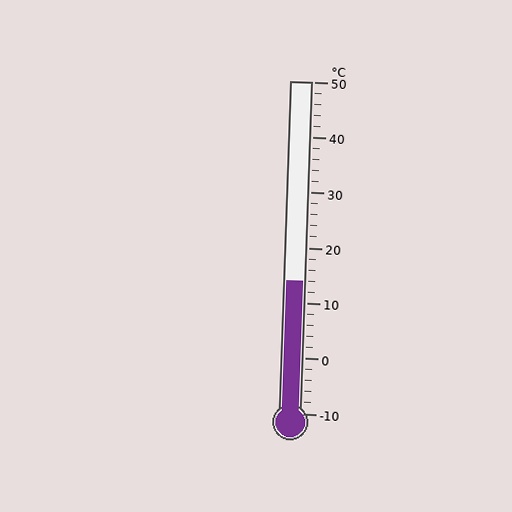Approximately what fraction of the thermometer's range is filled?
The thermometer is filled to approximately 40% of its range.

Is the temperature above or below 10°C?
The temperature is above 10°C.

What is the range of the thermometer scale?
The thermometer scale ranges from -10°C to 50°C.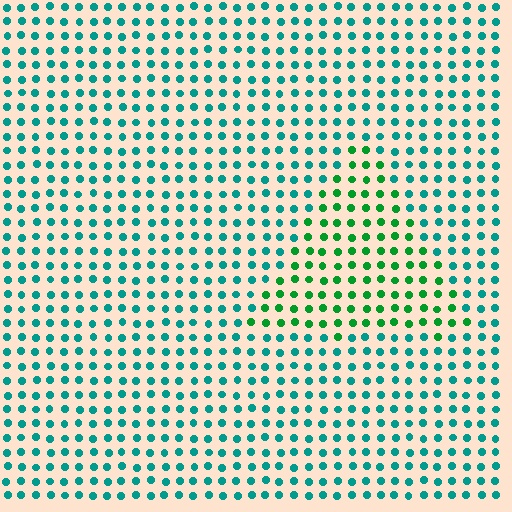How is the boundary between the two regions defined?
The boundary is defined purely by a slight shift in hue (about 39 degrees). Spacing, size, and orientation are identical on both sides.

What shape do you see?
I see a triangle.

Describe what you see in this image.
The image is filled with small teal elements in a uniform arrangement. A triangle-shaped region is visible where the elements are tinted to a slightly different hue, forming a subtle color boundary.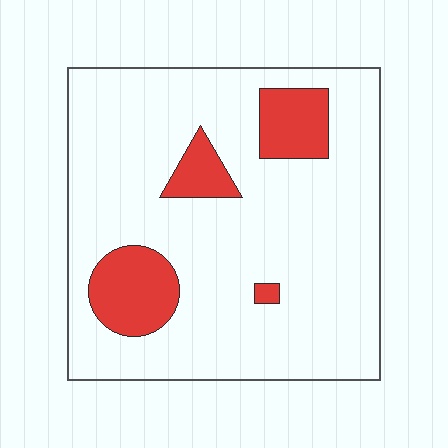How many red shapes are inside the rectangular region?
4.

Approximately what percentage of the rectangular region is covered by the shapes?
Approximately 15%.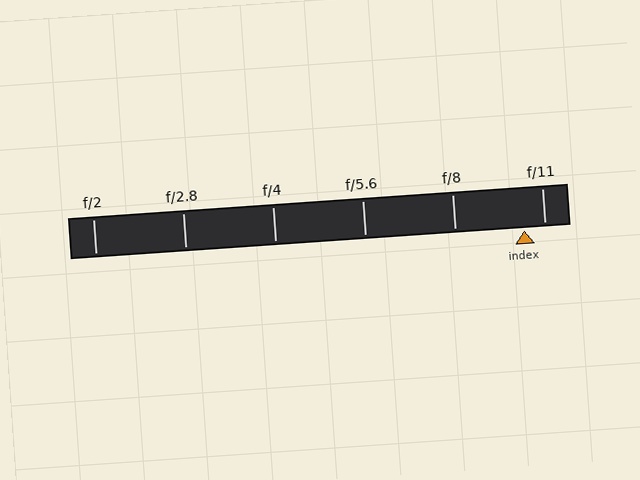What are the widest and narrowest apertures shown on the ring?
The widest aperture shown is f/2 and the narrowest is f/11.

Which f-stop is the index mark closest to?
The index mark is closest to f/11.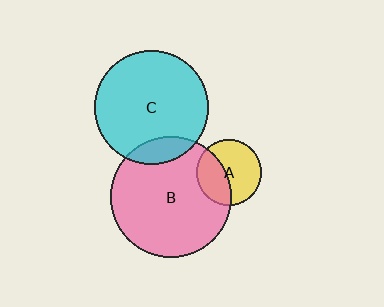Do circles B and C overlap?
Yes.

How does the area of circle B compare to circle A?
Approximately 3.4 times.